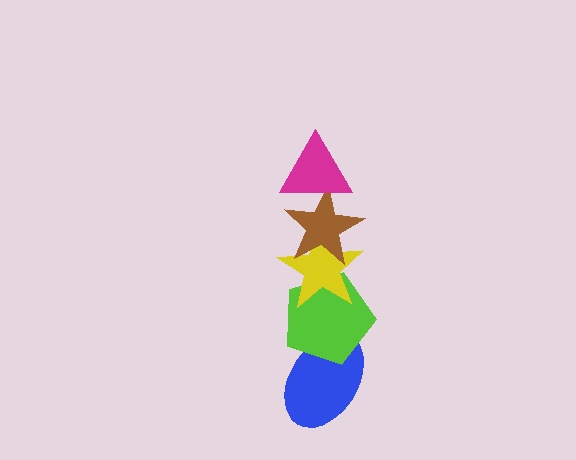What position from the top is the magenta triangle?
The magenta triangle is 1st from the top.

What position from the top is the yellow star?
The yellow star is 3rd from the top.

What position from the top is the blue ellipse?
The blue ellipse is 5th from the top.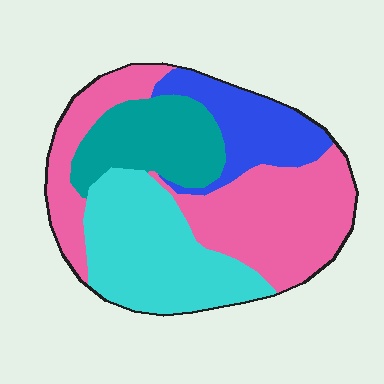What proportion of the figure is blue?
Blue covers around 15% of the figure.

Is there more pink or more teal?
Pink.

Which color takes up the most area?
Pink, at roughly 40%.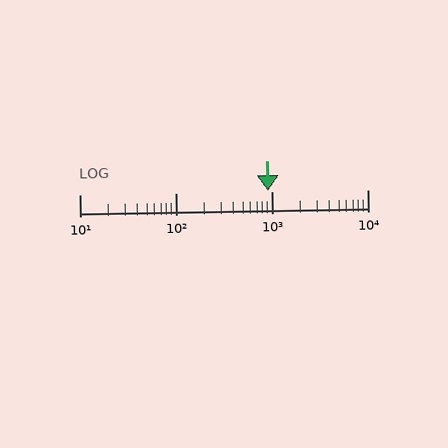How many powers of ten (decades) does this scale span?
The scale spans 3 decades, from 10 to 10000.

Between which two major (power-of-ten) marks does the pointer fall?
The pointer is between 100 and 1000.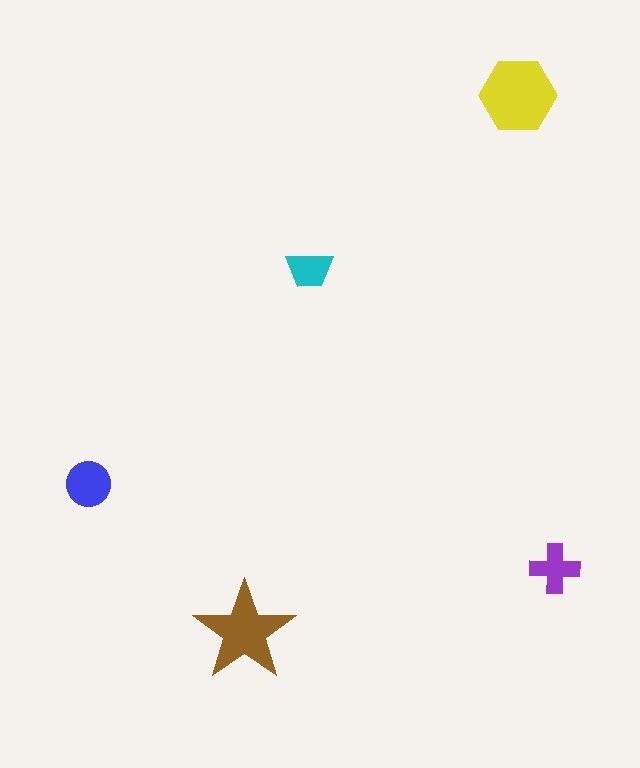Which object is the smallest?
The cyan trapezoid.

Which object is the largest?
The yellow hexagon.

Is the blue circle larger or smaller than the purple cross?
Larger.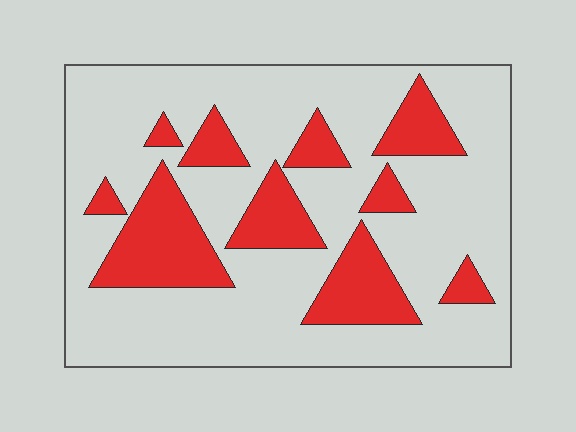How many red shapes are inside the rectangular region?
10.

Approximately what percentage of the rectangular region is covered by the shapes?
Approximately 25%.